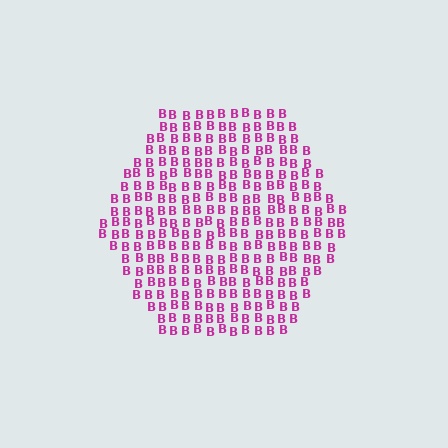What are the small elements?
The small elements are letter B's.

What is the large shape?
The large shape is a hexagon.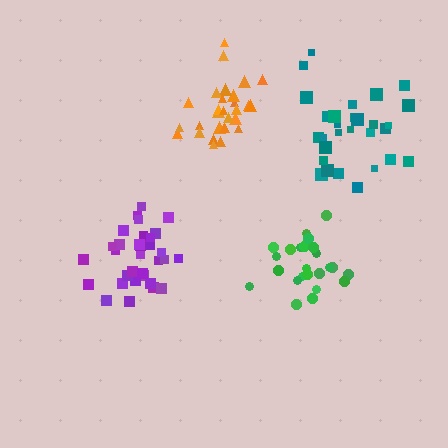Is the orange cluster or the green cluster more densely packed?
Orange.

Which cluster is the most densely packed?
Purple.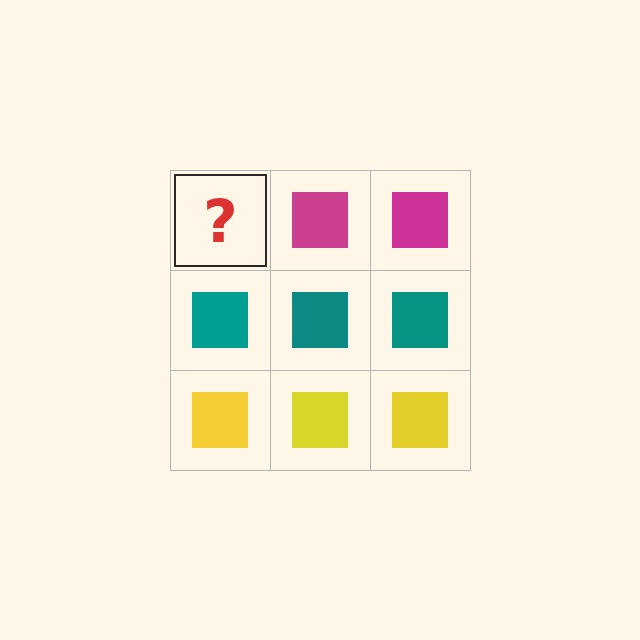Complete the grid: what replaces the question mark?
The question mark should be replaced with a magenta square.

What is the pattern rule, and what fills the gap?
The rule is that each row has a consistent color. The gap should be filled with a magenta square.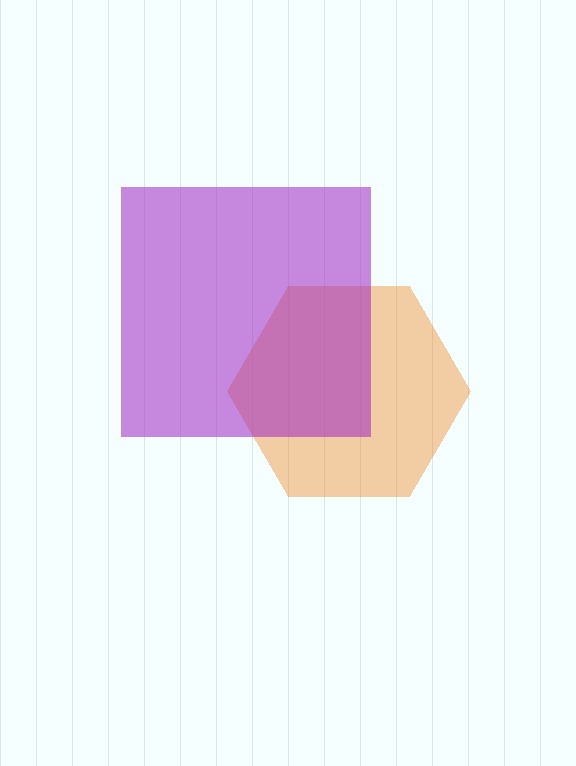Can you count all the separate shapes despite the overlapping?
Yes, there are 2 separate shapes.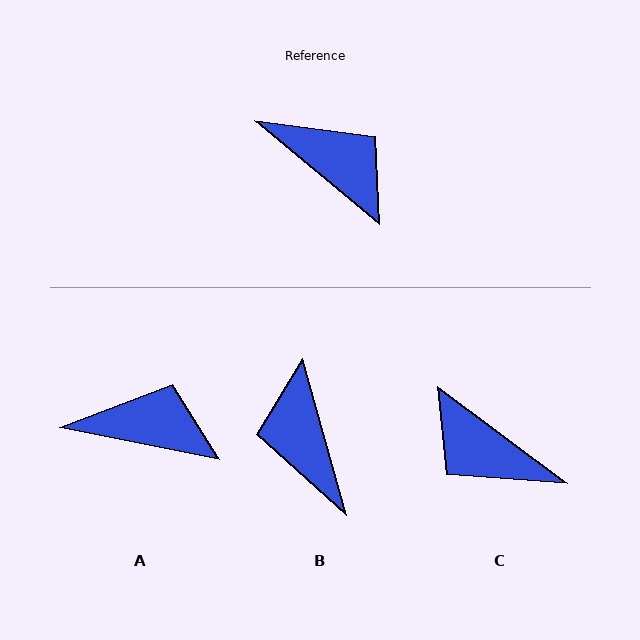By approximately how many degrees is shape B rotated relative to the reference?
Approximately 145 degrees counter-clockwise.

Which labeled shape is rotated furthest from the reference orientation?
C, about 177 degrees away.